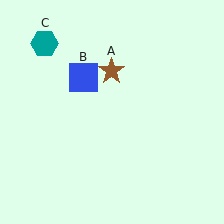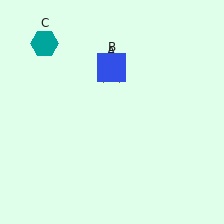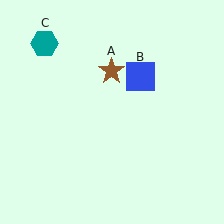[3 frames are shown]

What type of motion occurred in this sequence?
The blue square (object B) rotated clockwise around the center of the scene.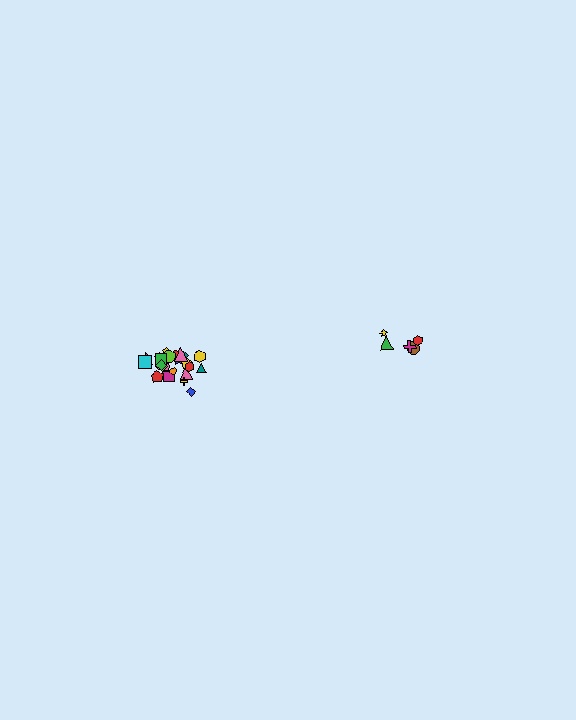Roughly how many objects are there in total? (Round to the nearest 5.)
Roughly 30 objects in total.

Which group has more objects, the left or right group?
The left group.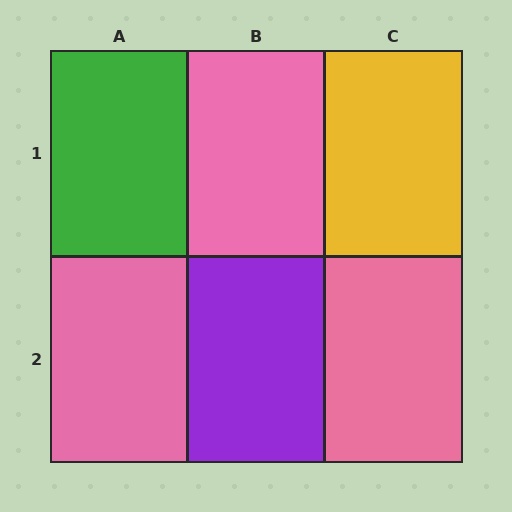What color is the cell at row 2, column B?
Purple.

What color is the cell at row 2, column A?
Pink.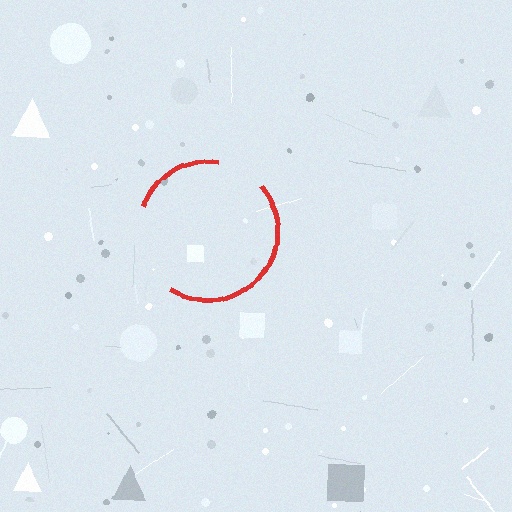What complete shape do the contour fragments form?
The contour fragments form a circle.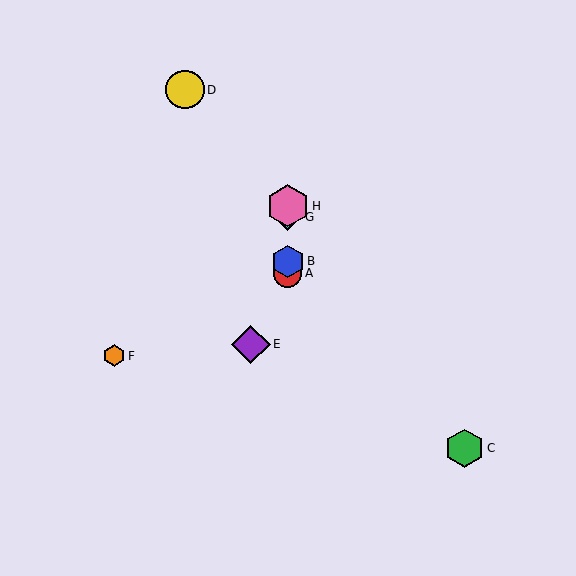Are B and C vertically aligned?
No, B is at x≈288 and C is at x≈465.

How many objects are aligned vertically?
4 objects (A, B, G, H) are aligned vertically.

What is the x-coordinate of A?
Object A is at x≈288.